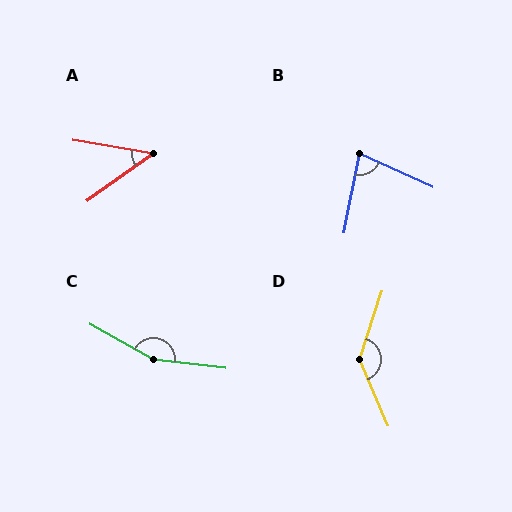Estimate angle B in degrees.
Approximately 77 degrees.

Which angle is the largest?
C, at approximately 158 degrees.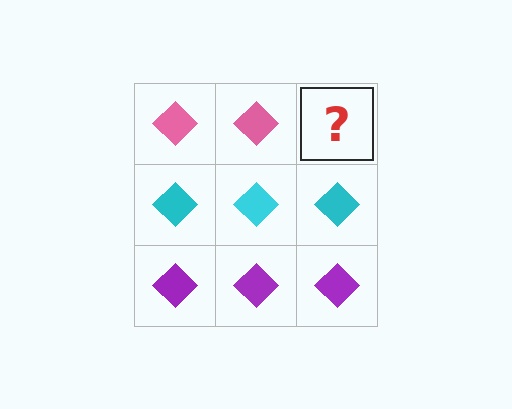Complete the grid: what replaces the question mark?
The question mark should be replaced with a pink diamond.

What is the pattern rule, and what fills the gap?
The rule is that each row has a consistent color. The gap should be filled with a pink diamond.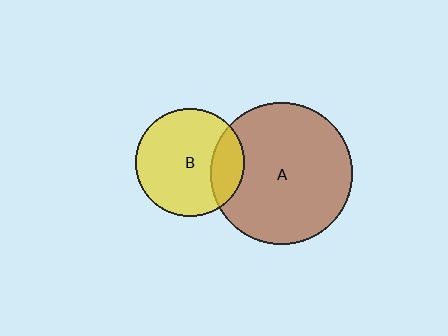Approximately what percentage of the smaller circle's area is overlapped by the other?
Approximately 20%.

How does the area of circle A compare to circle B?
Approximately 1.7 times.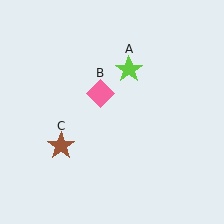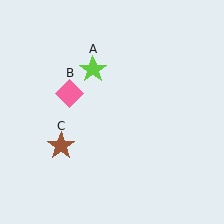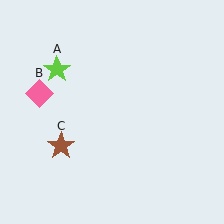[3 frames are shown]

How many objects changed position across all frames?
2 objects changed position: lime star (object A), pink diamond (object B).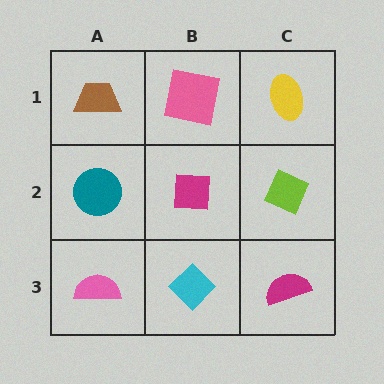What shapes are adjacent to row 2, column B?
A pink square (row 1, column B), a cyan diamond (row 3, column B), a teal circle (row 2, column A), a lime diamond (row 2, column C).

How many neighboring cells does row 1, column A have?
2.